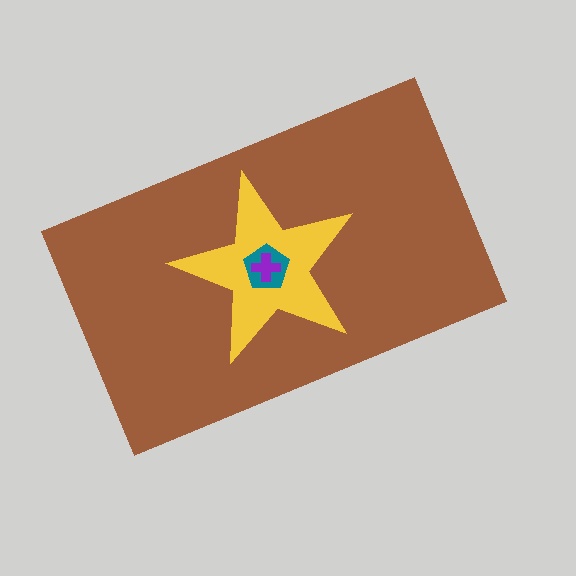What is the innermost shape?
The purple cross.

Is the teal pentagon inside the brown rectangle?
Yes.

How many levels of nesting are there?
4.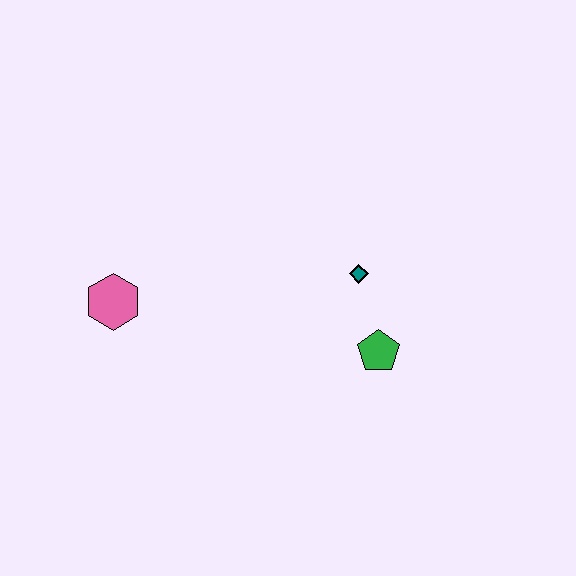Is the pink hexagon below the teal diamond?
Yes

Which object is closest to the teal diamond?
The green pentagon is closest to the teal diamond.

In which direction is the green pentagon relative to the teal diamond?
The green pentagon is below the teal diamond.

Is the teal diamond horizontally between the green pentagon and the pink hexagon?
Yes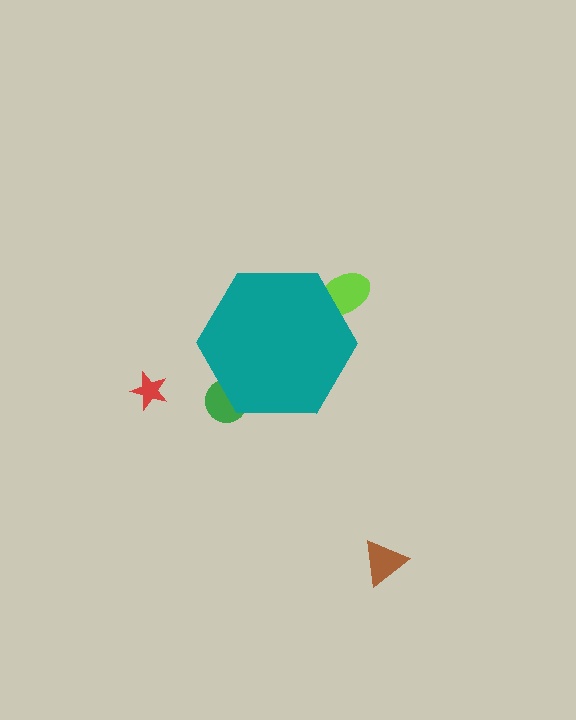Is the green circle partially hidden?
Yes, the green circle is partially hidden behind the teal hexagon.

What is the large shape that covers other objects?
A teal hexagon.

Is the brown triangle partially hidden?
No, the brown triangle is fully visible.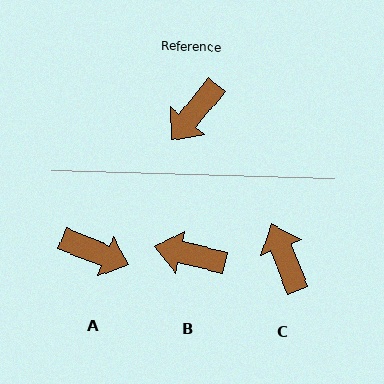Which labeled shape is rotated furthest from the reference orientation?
C, about 119 degrees away.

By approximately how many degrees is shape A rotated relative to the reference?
Approximately 108 degrees counter-clockwise.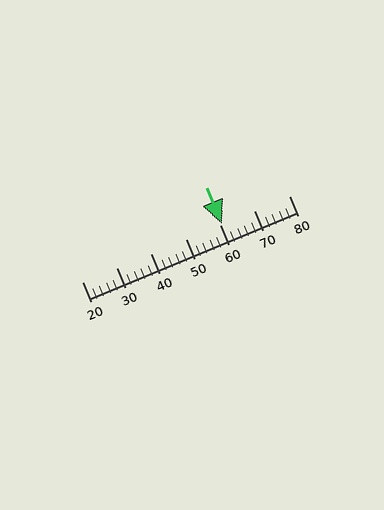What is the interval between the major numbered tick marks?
The major tick marks are spaced 10 units apart.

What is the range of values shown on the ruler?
The ruler shows values from 20 to 80.